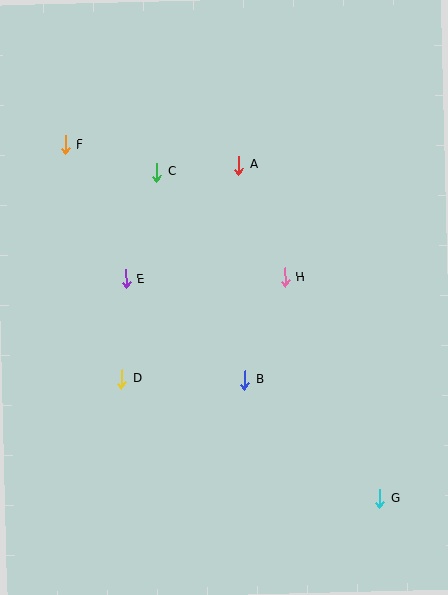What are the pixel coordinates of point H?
Point H is at (285, 277).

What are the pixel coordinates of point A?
Point A is at (239, 165).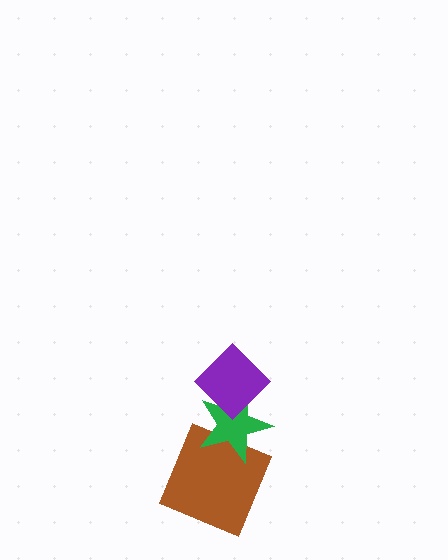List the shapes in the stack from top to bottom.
From top to bottom: the purple diamond, the green star, the brown square.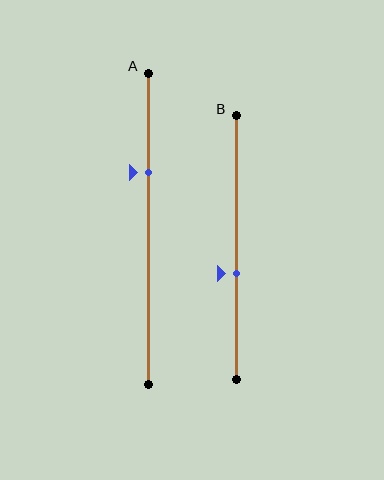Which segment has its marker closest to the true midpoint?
Segment B has its marker closest to the true midpoint.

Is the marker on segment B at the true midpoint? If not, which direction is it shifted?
No, the marker on segment B is shifted downward by about 10% of the segment length.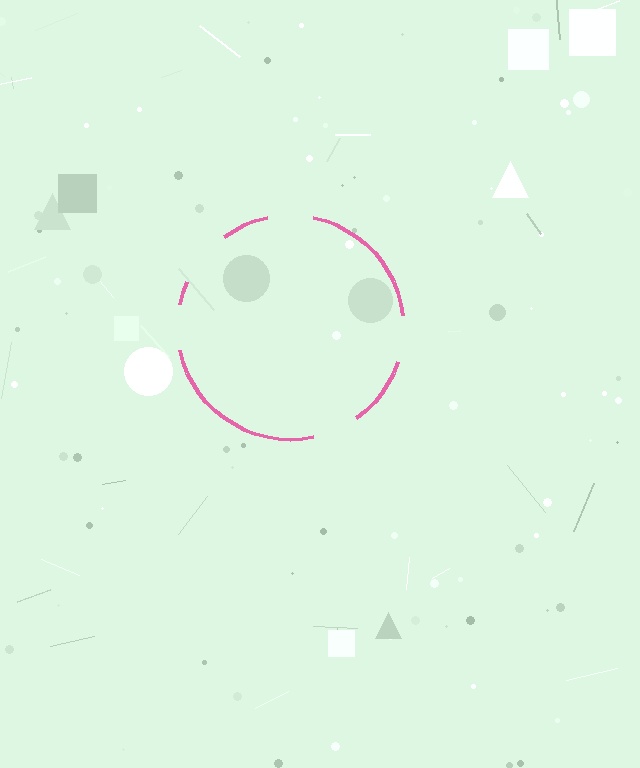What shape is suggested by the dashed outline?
The dashed outline suggests a circle.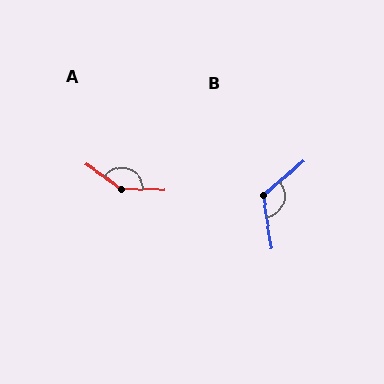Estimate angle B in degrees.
Approximately 122 degrees.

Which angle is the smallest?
B, at approximately 122 degrees.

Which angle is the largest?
A, at approximately 146 degrees.